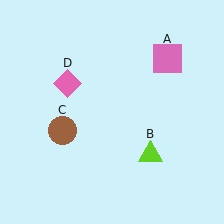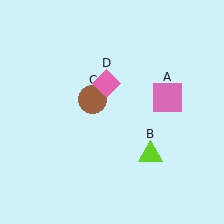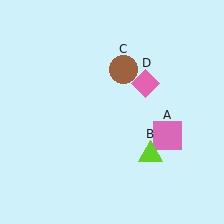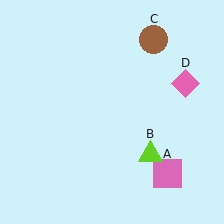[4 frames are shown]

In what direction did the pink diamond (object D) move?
The pink diamond (object D) moved right.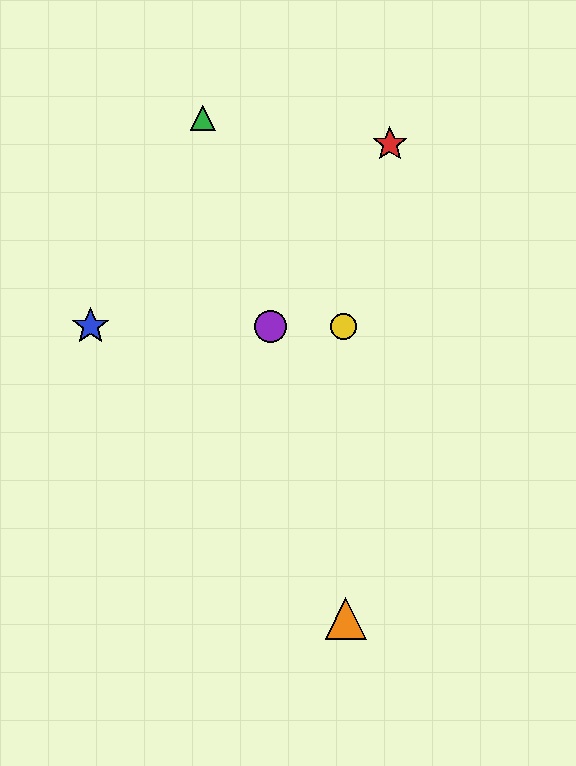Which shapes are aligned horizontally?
The blue star, the yellow circle, the purple circle are aligned horizontally.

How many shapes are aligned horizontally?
3 shapes (the blue star, the yellow circle, the purple circle) are aligned horizontally.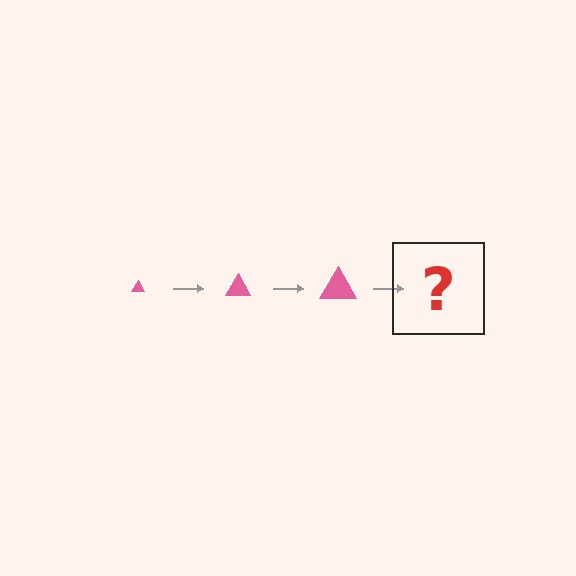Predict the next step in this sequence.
The next step is a pink triangle, larger than the previous one.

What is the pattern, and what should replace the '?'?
The pattern is that the triangle gets progressively larger each step. The '?' should be a pink triangle, larger than the previous one.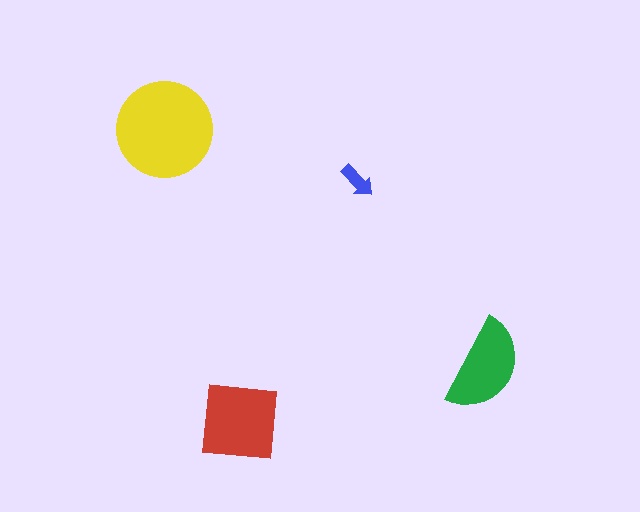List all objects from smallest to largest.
The blue arrow, the green semicircle, the red square, the yellow circle.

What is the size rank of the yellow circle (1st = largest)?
1st.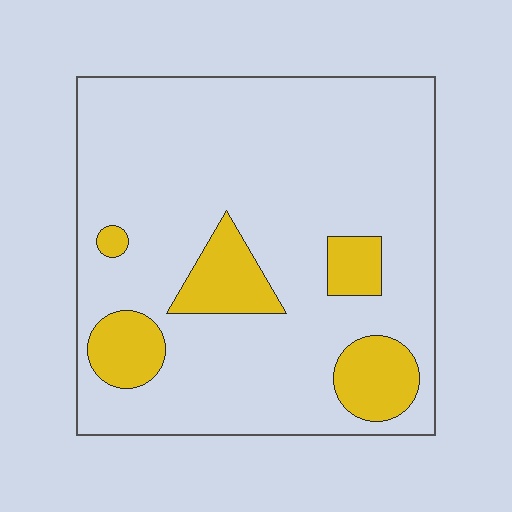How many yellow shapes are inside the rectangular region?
5.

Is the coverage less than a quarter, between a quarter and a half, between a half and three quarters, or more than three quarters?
Less than a quarter.